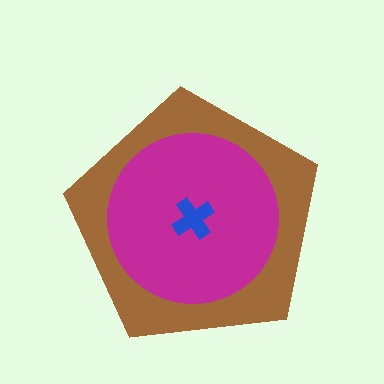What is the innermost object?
The blue cross.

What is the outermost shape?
The brown pentagon.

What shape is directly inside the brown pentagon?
The magenta circle.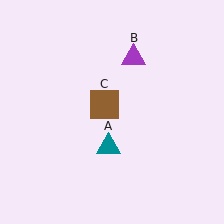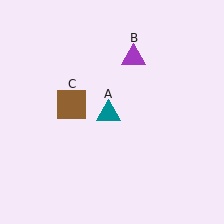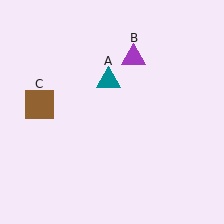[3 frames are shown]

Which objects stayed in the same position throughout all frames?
Purple triangle (object B) remained stationary.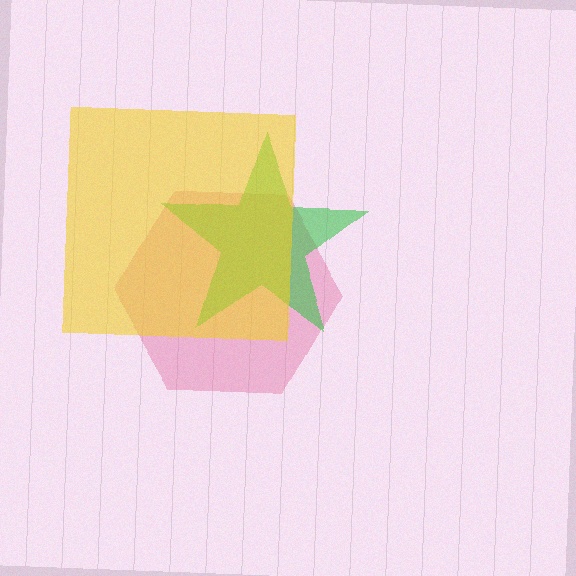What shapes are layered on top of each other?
The layered shapes are: a pink hexagon, a green star, a yellow square.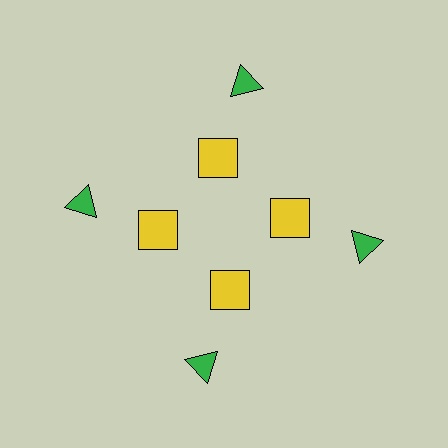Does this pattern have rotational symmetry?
Yes, this pattern has 4-fold rotational symmetry. It looks the same after rotating 90 degrees around the center.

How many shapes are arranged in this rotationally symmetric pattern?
There are 8 shapes, arranged in 4 groups of 2.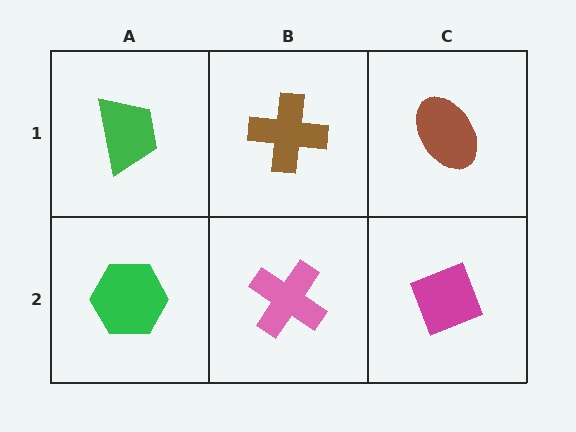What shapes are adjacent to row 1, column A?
A green hexagon (row 2, column A), a brown cross (row 1, column B).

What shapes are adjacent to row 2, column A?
A green trapezoid (row 1, column A), a pink cross (row 2, column B).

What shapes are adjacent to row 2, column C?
A brown ellipse (row 1, column C), a pink cross (row 2, column B).